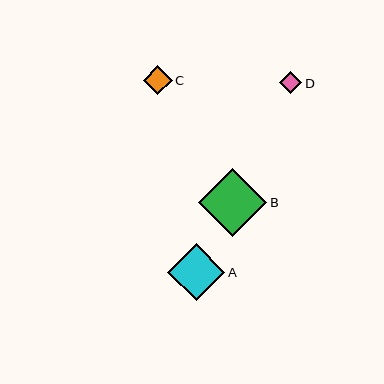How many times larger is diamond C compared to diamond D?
Diamond C is approximately 1.3 times the size of diamond D.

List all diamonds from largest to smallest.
From largest to smallest: B, A, C, D.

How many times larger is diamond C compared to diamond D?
Diamond C is approximately 1.3 times the size of diamond D.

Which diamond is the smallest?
Diamond D is the smallest with a size of approximately 22 pixels.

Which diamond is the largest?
Diamond B is the largest with a size of approximately 69 pixels.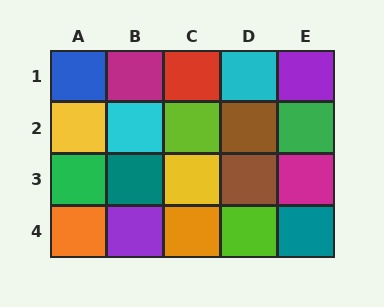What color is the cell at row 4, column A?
Orange.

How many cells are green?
2 cells are green.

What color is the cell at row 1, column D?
Cyan.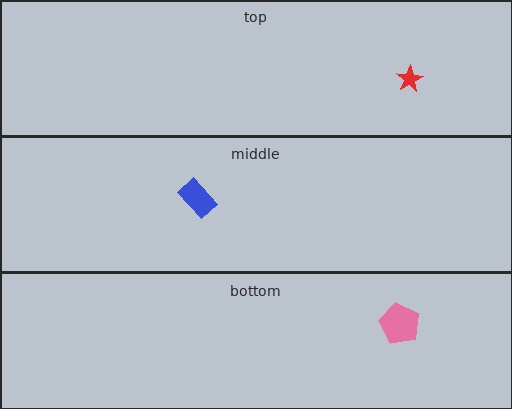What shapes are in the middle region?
The blue rectangle.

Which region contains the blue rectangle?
The middle region.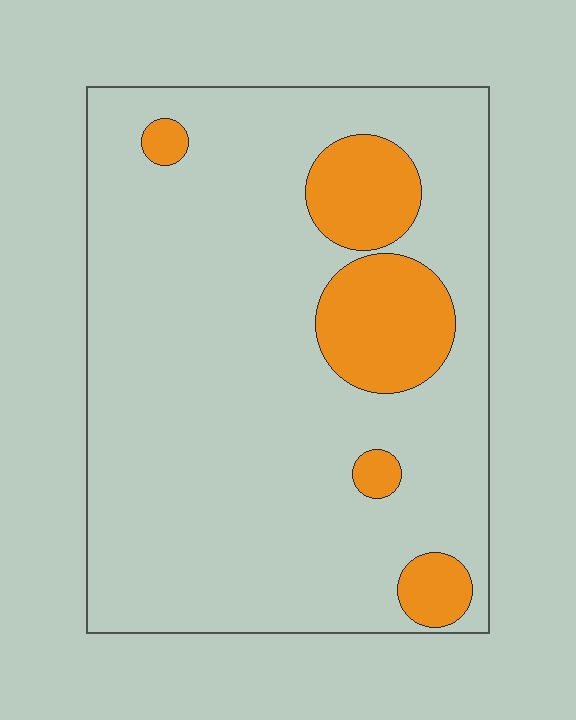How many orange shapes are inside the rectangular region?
5.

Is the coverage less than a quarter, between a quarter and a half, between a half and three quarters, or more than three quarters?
Less than a quarter.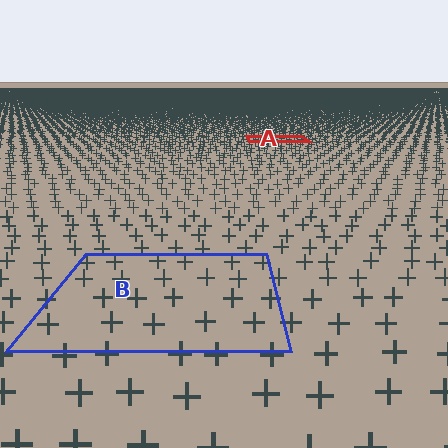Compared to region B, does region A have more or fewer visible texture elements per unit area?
Region A has more texture elements per unit area — they are packed more densely because it is farther away.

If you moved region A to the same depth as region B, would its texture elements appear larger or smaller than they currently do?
They would appear larger. At a closer depth, the same texture elements are projected at a bigger on-screen size.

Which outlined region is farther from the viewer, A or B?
Region A is farther from the viewer — the texture elements inside it appear smaller and more densely packed.